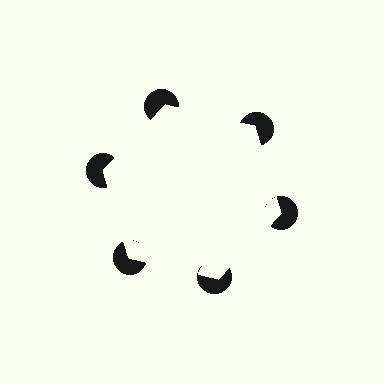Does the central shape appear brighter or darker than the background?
It typically appears slightly brighter than the background, even though no actual brightness change is drawn.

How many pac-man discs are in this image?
There are 6 — one at each vertex of the illusory hexagon.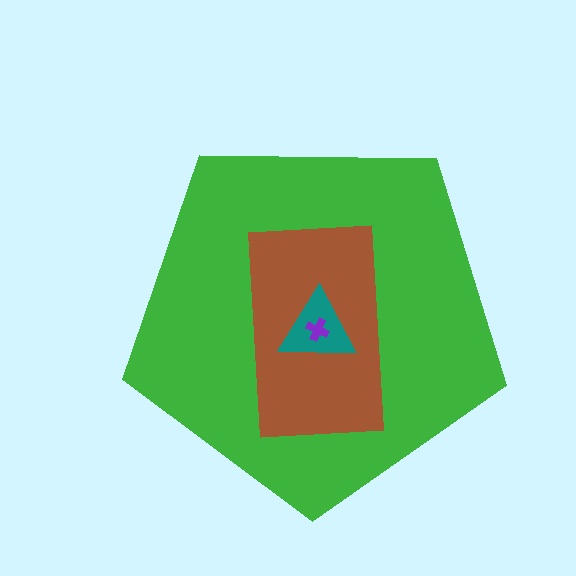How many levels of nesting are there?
4.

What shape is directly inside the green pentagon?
The brown rectangle.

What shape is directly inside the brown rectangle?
The teal triangle.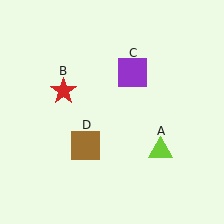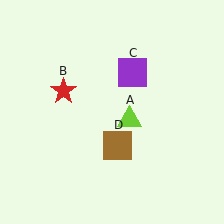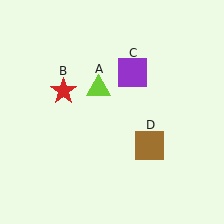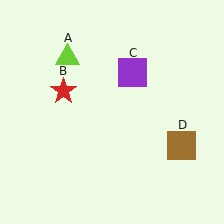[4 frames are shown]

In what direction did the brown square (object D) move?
The brown square (object D) moved right.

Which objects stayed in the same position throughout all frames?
Red star (object B) and purple square (object C) remained stationary.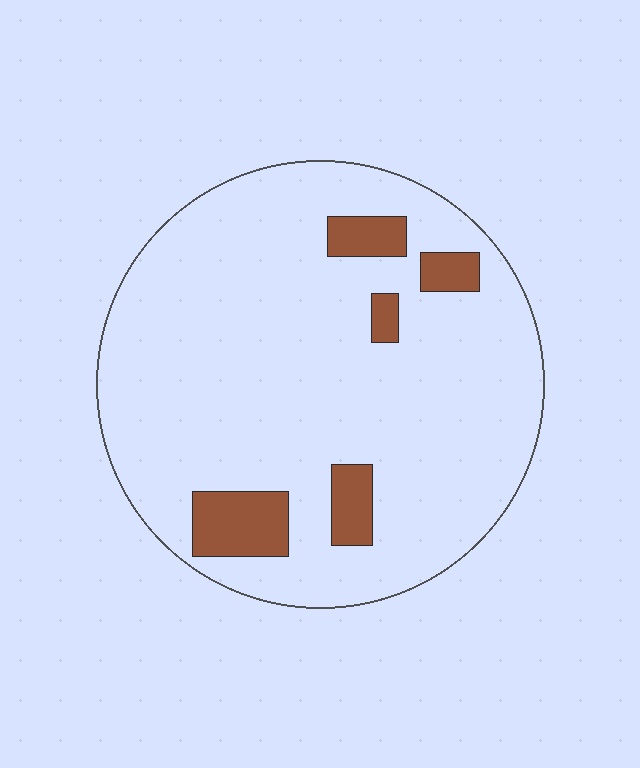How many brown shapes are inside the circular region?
5.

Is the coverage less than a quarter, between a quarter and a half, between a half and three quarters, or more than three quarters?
Less than a quarter.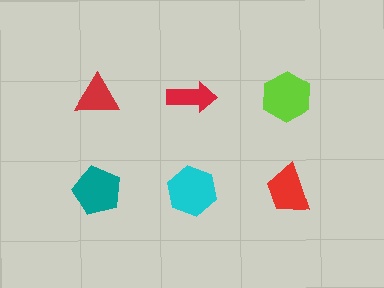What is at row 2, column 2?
A cyan hexagon.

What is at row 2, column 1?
A teal pentagon.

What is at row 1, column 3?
A lime hexagon.